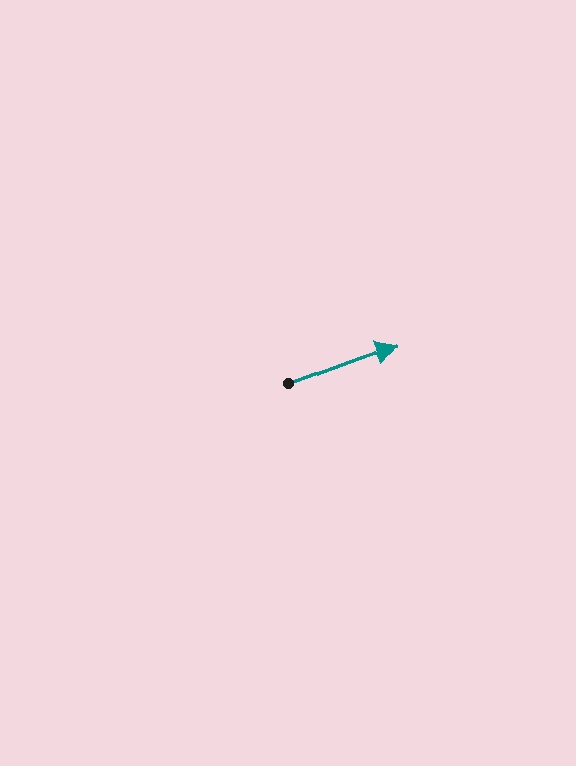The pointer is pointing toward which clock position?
Roughly 2 o'clock.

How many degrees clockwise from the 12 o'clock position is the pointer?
Approximately 70 degrees.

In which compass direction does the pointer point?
East.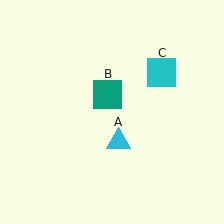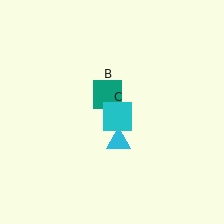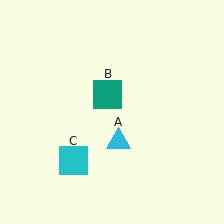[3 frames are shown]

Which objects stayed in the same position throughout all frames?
Cyan triangle (object A) and teal square (object B) remained stationary.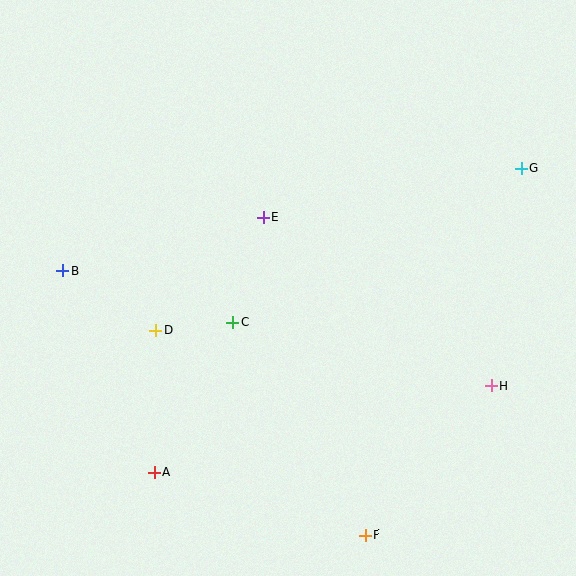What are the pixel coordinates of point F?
Point F is at (365, 535).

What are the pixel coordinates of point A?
Point A is at (154, 472).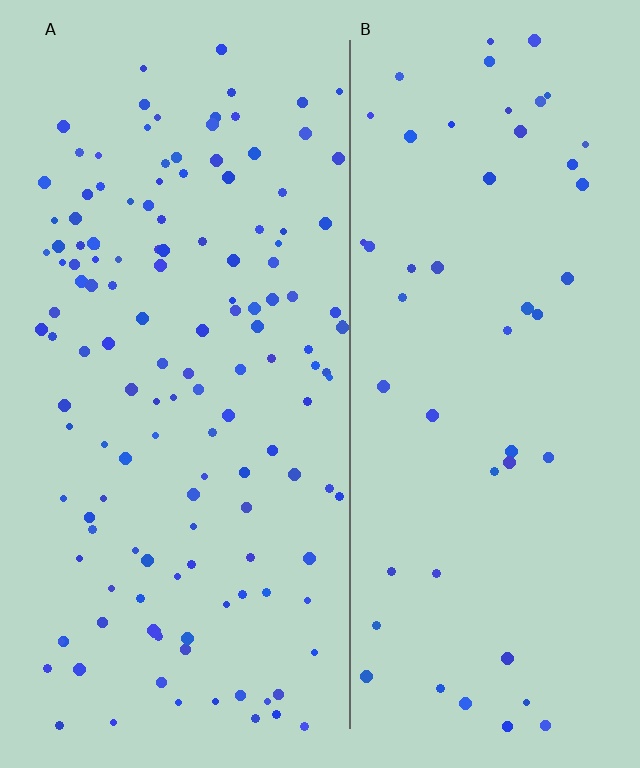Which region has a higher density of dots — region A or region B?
A (the left).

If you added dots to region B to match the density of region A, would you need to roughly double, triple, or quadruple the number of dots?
Approximately triple.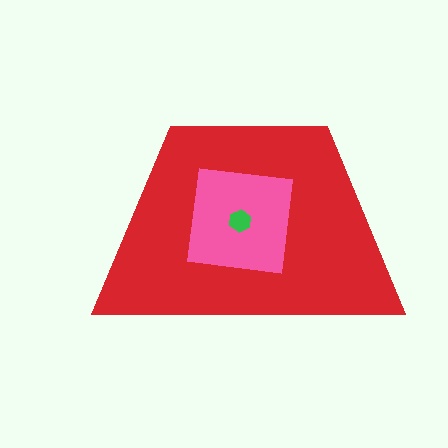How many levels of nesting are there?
3.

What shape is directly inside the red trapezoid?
The pink square.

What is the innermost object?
The green hexagon.